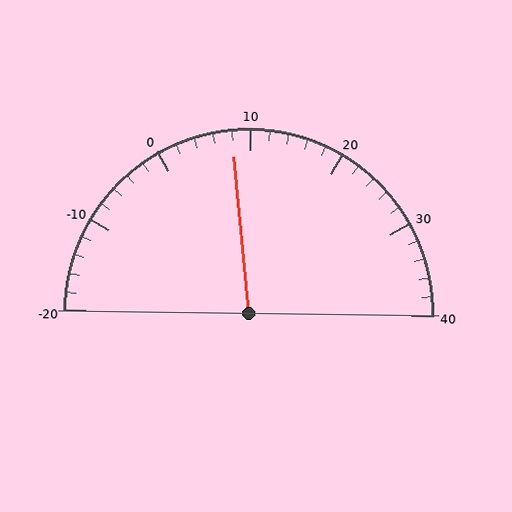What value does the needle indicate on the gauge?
The needle indicates approximately 8.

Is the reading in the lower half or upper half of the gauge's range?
The reading is in the lower half of the range (-20 to 40).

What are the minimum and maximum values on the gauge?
The gauge ranges from -20 to 40.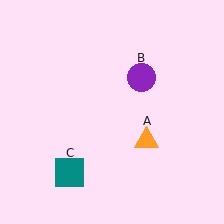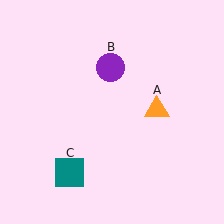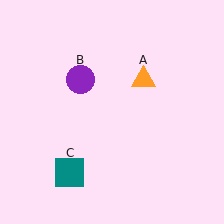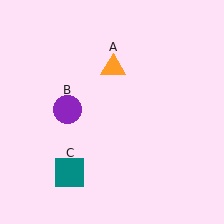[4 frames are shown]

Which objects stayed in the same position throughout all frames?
Teal square (object C) remained stationary.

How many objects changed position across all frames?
2 objects changed position: orange triangle (object A), purple circle (object B).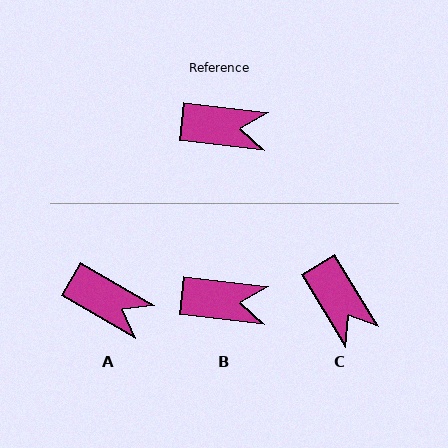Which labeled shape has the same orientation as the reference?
B.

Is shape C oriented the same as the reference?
No, it is off by about 51 degrees.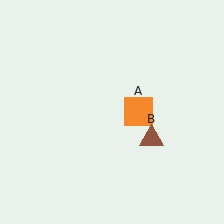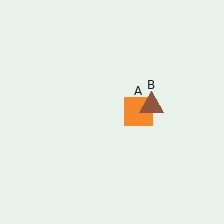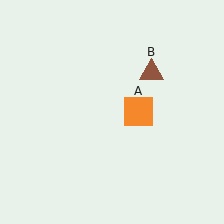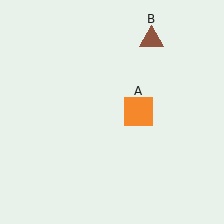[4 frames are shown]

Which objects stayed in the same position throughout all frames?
Orange square (object A) remained stationary.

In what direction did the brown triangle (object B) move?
The brown triangle (object B) moved up.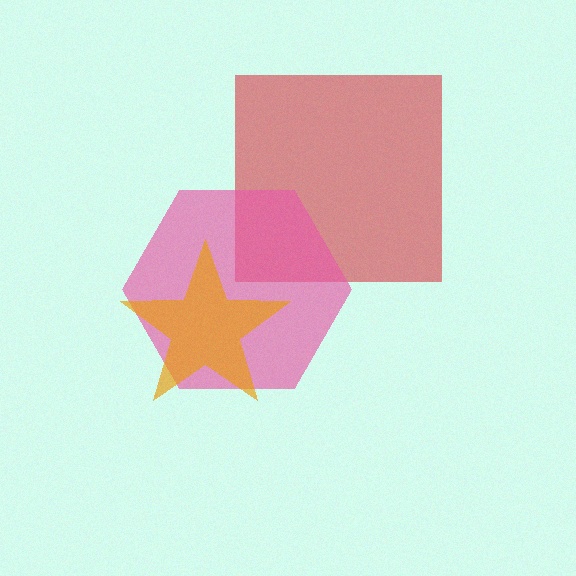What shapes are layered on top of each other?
The layered shapes are: a red square, a pink hexagon, an orange star.